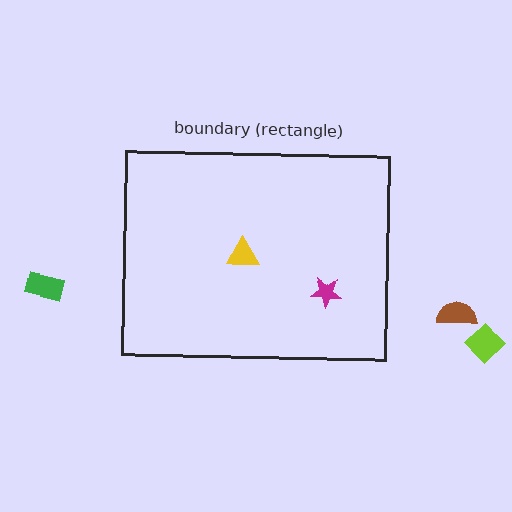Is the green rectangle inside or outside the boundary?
Outside.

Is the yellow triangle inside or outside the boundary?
Inside.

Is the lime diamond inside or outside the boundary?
Outside.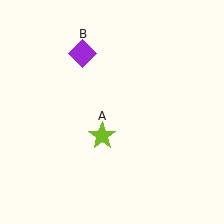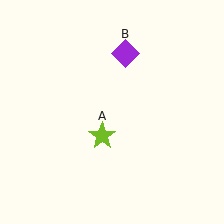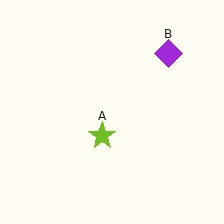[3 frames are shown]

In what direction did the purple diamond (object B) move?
The purple diamond (object B) moved right.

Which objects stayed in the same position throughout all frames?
Lime star (object A) remained stationary.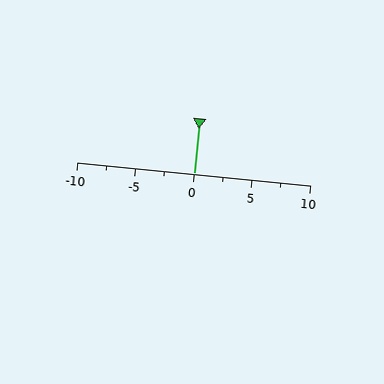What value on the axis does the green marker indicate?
The marker indicates approximately 0.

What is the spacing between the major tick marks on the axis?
The major ticks are spaced 5 apart.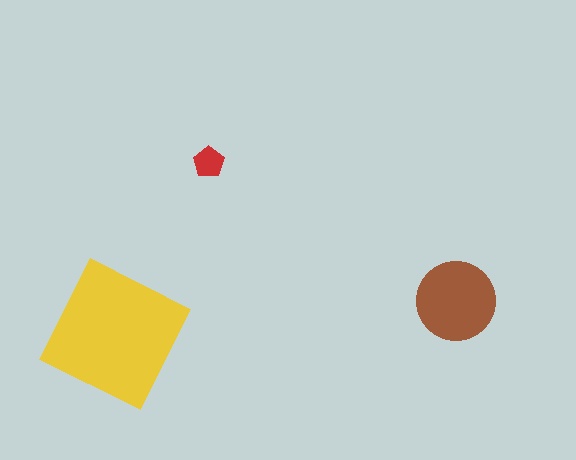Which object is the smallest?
The red pentagon.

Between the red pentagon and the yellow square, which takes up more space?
The yellow square.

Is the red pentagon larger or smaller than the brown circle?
Smaller.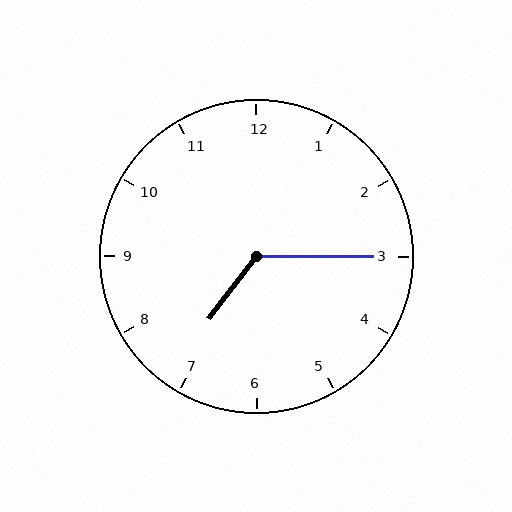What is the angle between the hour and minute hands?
Approximately 128 degrees.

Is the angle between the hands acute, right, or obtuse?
It is obtuse.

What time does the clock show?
7:15.